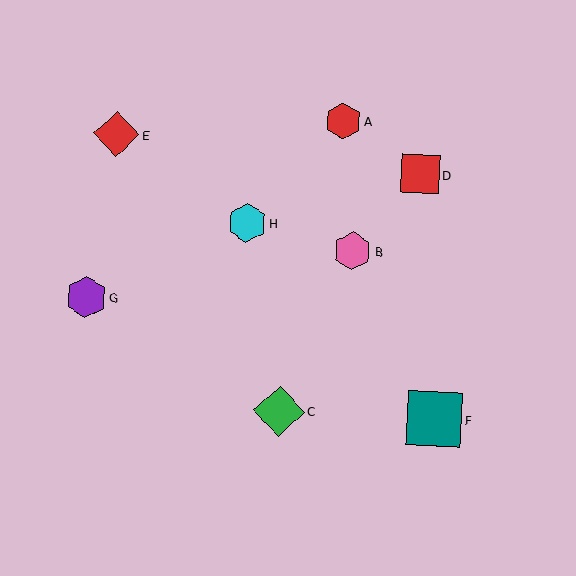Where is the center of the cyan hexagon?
The center of the cyan hexagon is at (247, 223).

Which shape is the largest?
The teal square (labeled F) is the largest.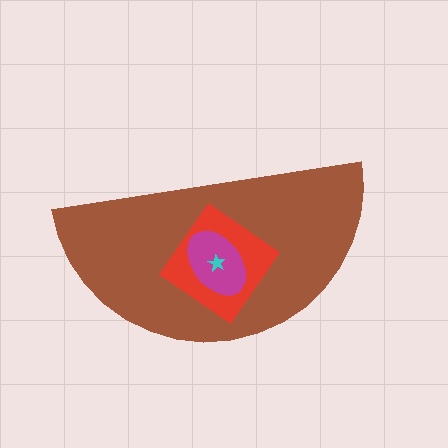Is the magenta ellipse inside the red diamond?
Yes.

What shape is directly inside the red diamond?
The magenta ellipse.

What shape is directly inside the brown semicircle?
The red diamond.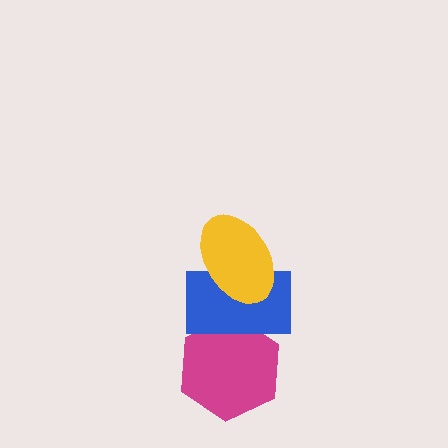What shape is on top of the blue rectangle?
The yellow ellipse is on top of the blue rectangle.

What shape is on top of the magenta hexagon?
The blue rectangle is on top of the magenta hexagon.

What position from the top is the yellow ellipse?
The yellow ellipse is 1st from the top.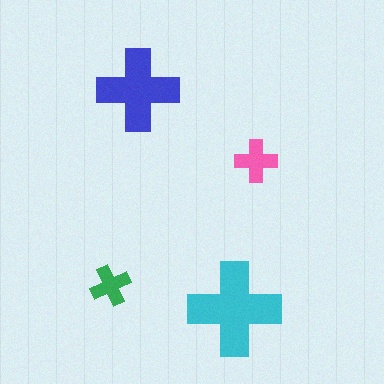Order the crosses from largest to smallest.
the cyan one, the blue one, the pink one, the green one.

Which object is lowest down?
The cyan cross is bottommost.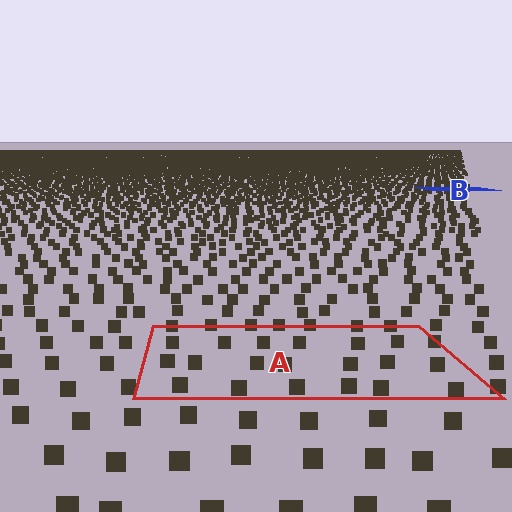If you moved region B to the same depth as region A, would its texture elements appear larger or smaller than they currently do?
They would appear larger. At a closer depth, the same texture elements are projected at a bigger on-screen size.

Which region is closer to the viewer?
Region A is closer. The texture elements there are larger and more spread out.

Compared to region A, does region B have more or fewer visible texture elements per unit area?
Region B has more texture elements per unit area — they are packed more densely because it is farther away.